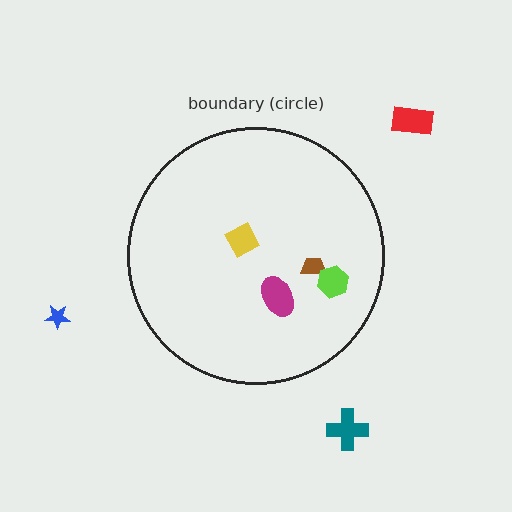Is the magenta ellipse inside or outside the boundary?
Inside.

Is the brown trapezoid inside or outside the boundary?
Inside.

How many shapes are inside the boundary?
4 inside, 3 outside.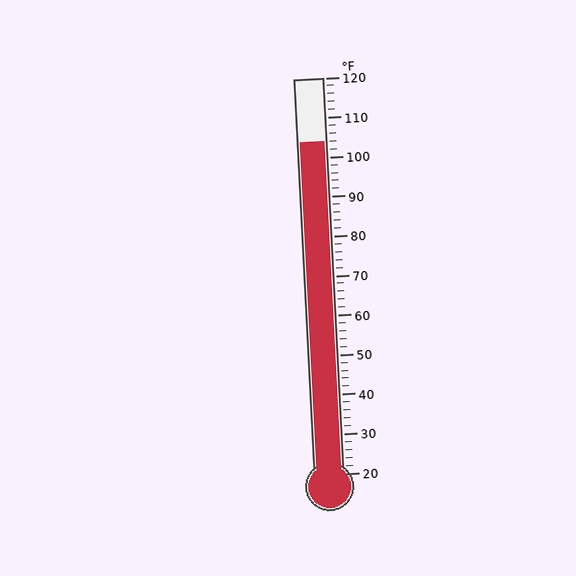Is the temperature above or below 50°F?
The temperature is above 50°F.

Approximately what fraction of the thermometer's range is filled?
The thermometer is filled to approximately 85% of its range.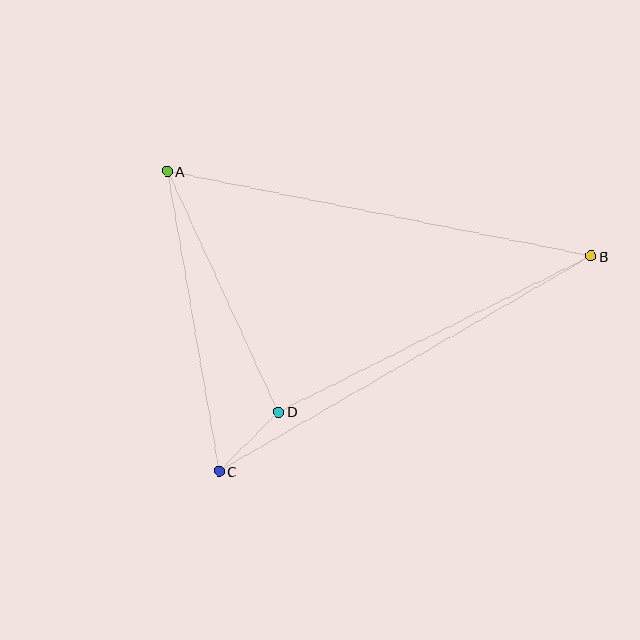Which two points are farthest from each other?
Points A and B are farthest from each other.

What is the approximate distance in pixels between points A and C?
The distance between A and C is approximately 305 pixels.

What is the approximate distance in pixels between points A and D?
The distance between A and D is approximately 265 pixels.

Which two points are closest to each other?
Points C and D are closest to each other.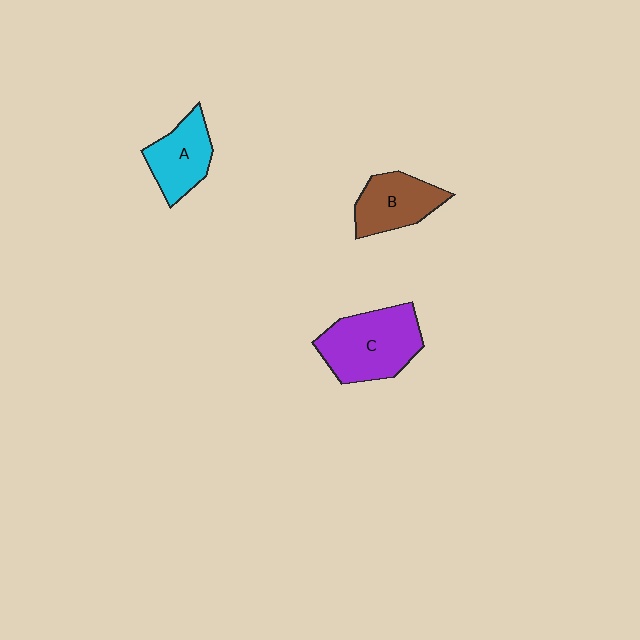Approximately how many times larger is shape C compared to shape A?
Approximately 1.5 times.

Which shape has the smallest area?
Shape A (cyan).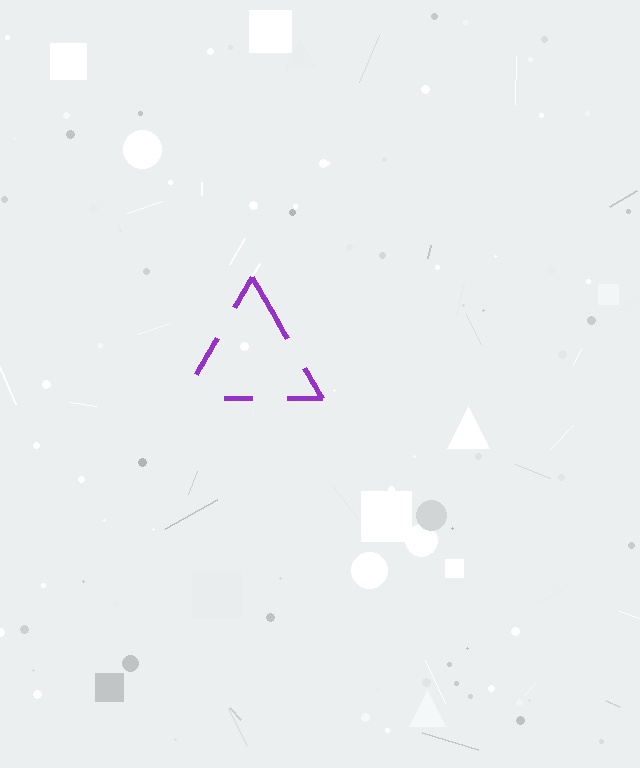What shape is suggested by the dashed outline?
The dashed outline suggests a triangle.